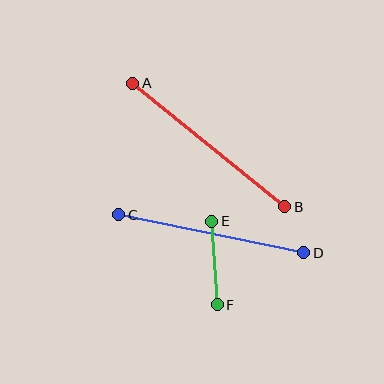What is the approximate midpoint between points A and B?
The midpoint is at approximately (209, 145) pixels.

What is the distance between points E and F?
The distance is approximately 84 pixels.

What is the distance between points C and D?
The distance is approximately 189 pixels.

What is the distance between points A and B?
The distance is approximately 196 pixels.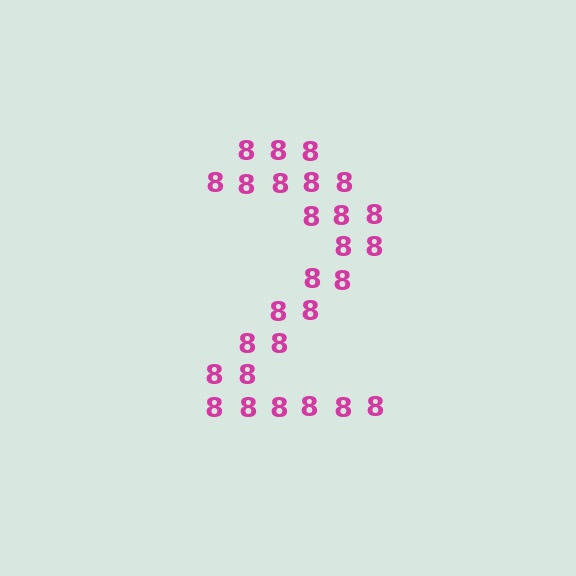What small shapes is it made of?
It is made of small digit 8's.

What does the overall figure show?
The overall figure shows the digit 2.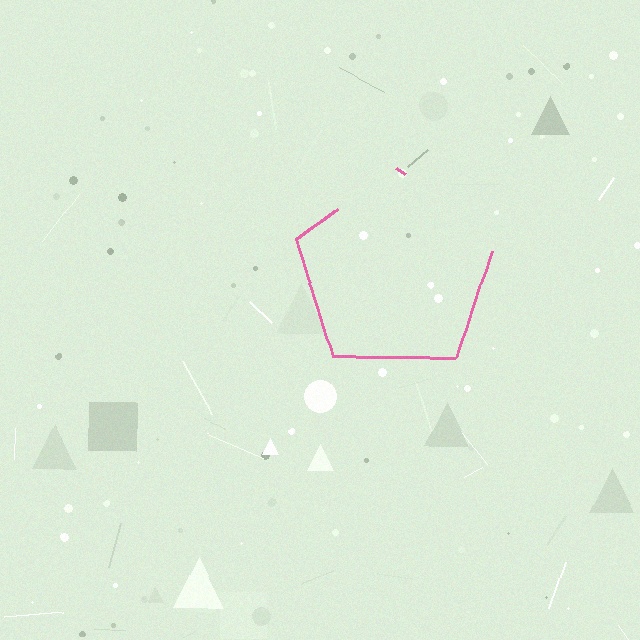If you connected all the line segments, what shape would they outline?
They would outline a pentagon.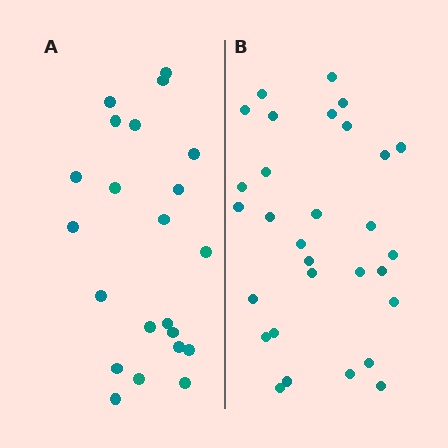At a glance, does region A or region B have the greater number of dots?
Region B (the right region) has more dots.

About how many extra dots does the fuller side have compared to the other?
Region B has roughly 8 or so more dots than region A.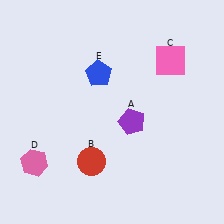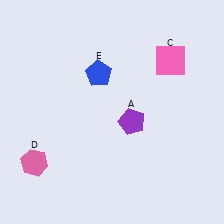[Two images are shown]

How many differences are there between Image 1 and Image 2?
There is 1 difference between the two images.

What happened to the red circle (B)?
The red circle (B) was removed in Image 2. It was in the bottom-left area of Image 1.